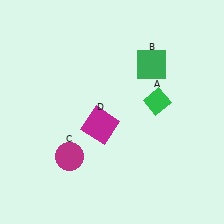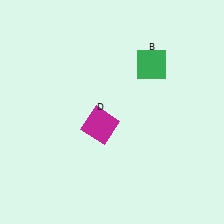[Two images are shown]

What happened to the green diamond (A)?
The green diamond (A) was removed in Image 2. It was in the top-right area of Image 1.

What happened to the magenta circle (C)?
The magenta circle (C) was removed in Image 2. It was in the bottom-left area of Image 1.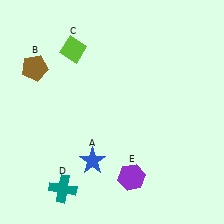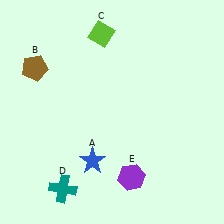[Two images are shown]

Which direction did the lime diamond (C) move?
The lime diamond (C) moved right.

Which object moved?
The lime diamond (C) moved right.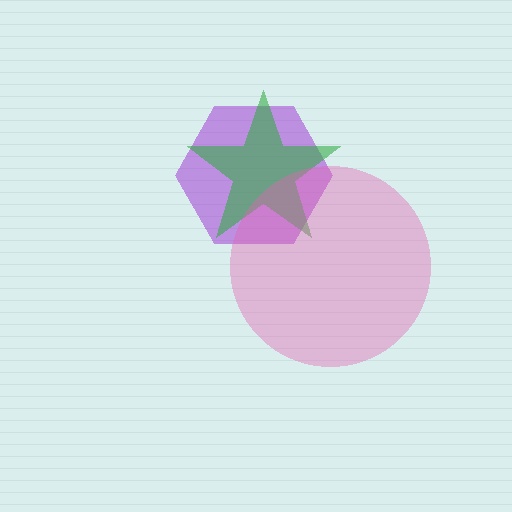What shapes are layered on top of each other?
The layered shapes are: a purple hexagon, a green star, a pink circle.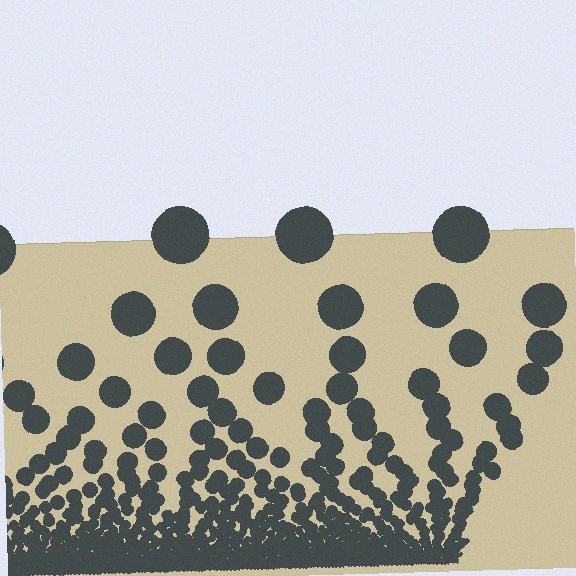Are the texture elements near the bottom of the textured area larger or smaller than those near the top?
Smaller. The gradient is inverted — elements near the bottom are smaller and denser.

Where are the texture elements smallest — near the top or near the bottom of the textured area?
Near the bottom.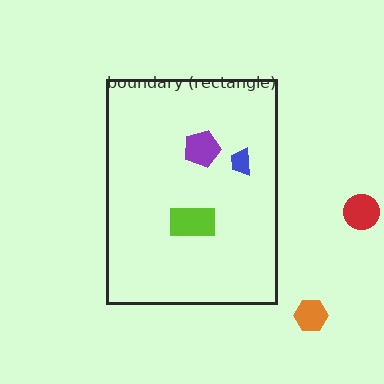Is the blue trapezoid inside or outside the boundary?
Inside.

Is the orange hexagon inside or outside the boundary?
Outside.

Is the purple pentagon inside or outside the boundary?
Inside.